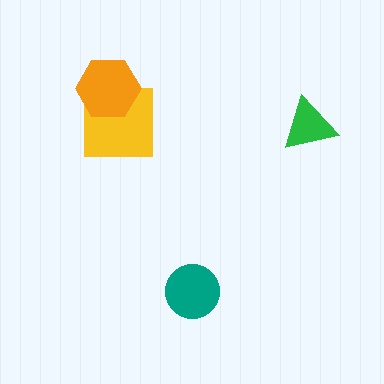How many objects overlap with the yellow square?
1 object overlaps with the yellow square.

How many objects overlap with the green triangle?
0 objects overlap with the green triangle.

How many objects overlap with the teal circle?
0 objects overlap with the teal circle.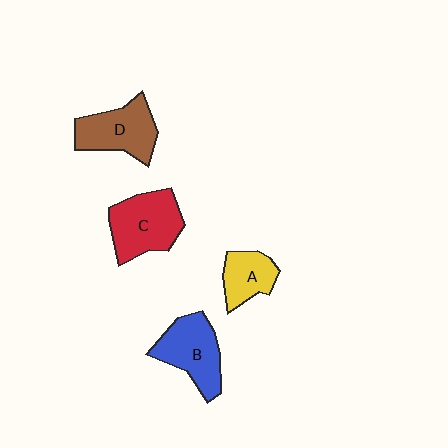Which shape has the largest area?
Shape C (red).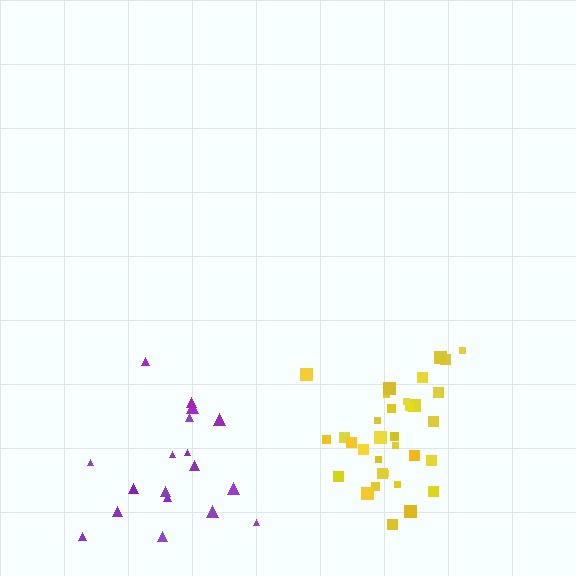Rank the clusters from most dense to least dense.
yellow, purple.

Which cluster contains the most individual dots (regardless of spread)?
Yellow (34).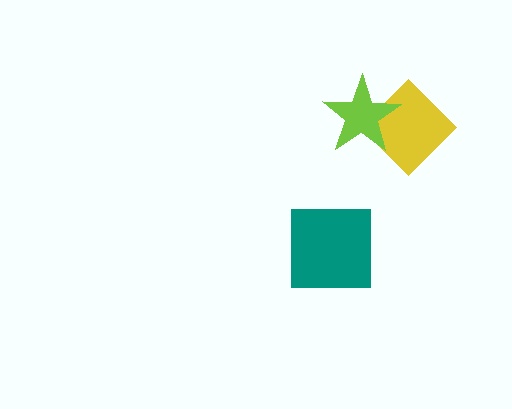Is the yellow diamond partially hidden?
Yes, it is partially covered by another shape.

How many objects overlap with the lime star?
1 object overlaps with the lime star.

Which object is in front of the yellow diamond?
The lime star is in front of the yellow diamond.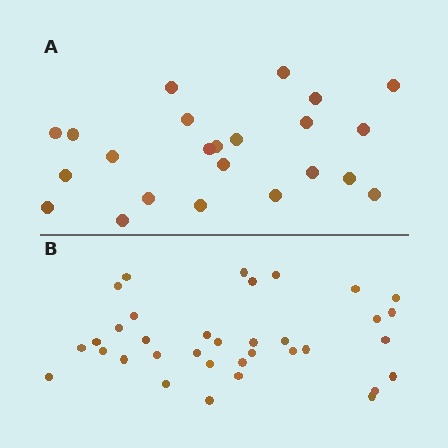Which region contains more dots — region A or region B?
Region B (the bottom region) has more dots.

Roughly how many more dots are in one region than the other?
Region B has roughly 12 or so more dots than region A.